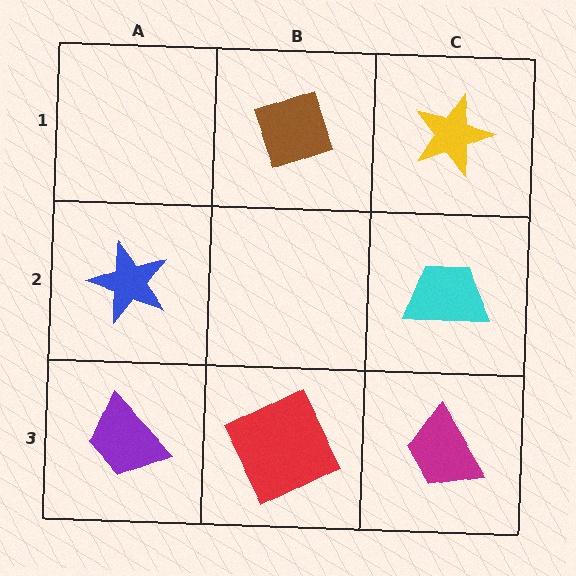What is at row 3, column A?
A purple trapezoid.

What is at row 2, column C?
A cyan trapezoid.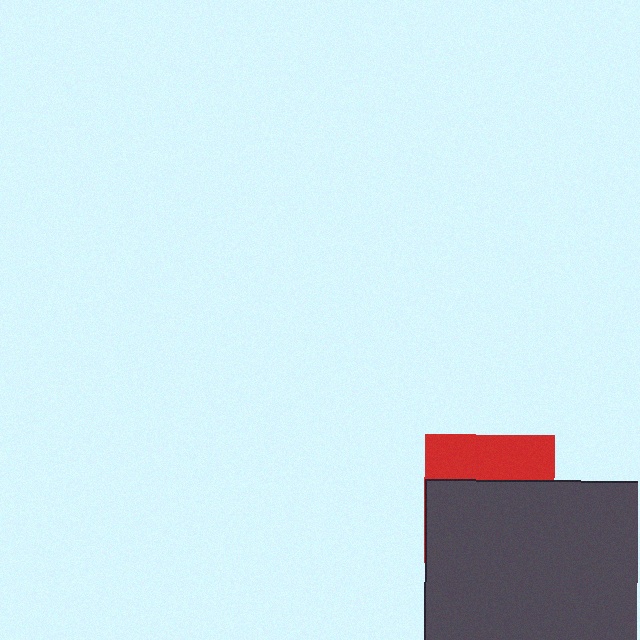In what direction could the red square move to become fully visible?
The red square could move up. That would shift it out from behind the dark gray rectangle entirely.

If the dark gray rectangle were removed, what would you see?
You would see the complete red square.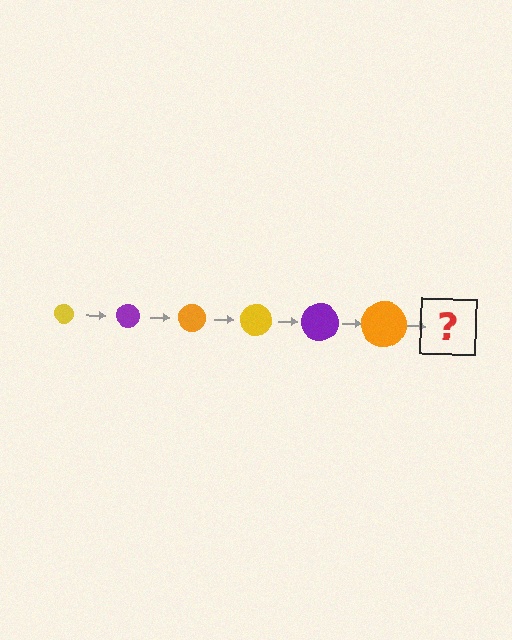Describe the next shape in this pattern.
It should be a yellow circle, larger than the previous one.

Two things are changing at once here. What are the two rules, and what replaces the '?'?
The two rules are that the circle grows larger each step and the color cycles through yellow, purple, and orange. The '?' should be a yellow circle, larger than the previous one.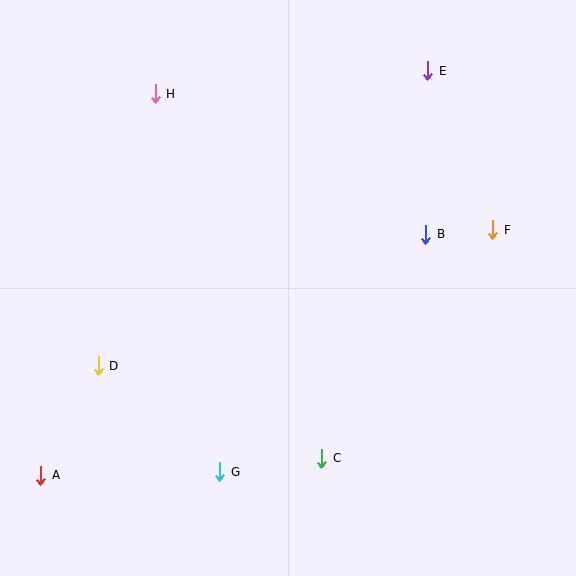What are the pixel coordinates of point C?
Point C is at (322, 458).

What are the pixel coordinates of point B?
Point B is at (426, 234).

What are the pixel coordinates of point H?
Point H is at (155, 94).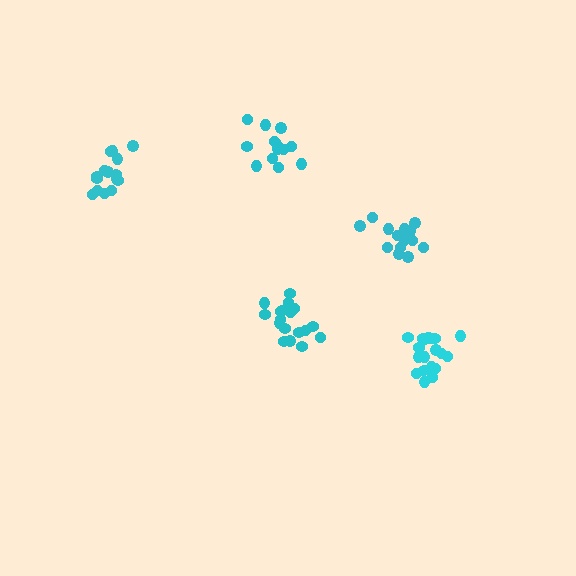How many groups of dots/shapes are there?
There are 5 groups.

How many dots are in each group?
Group 1: 18 dots, Group 2: 20 dots, Group 3: 15 dots, Group 4: 15 dots, Group 5: 14 dots (82 total).